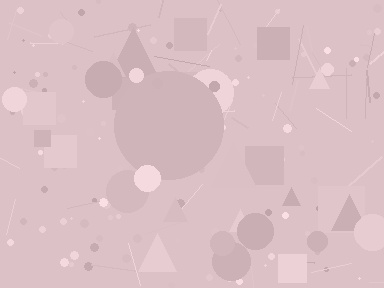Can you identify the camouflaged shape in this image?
The camouflaged shape is a circle.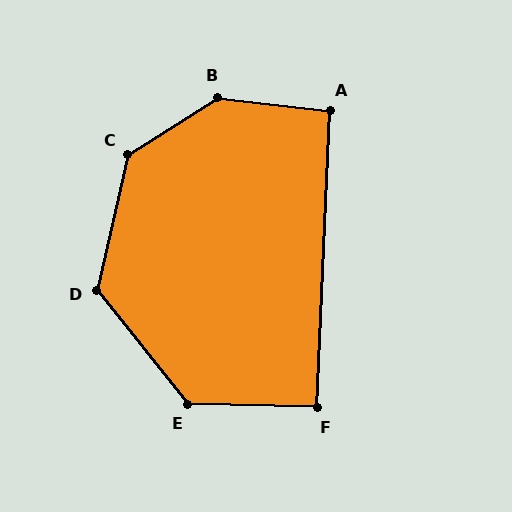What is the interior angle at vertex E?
Approximately 130 degrees (obtuse).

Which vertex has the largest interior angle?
B, at approximately 141 degrees.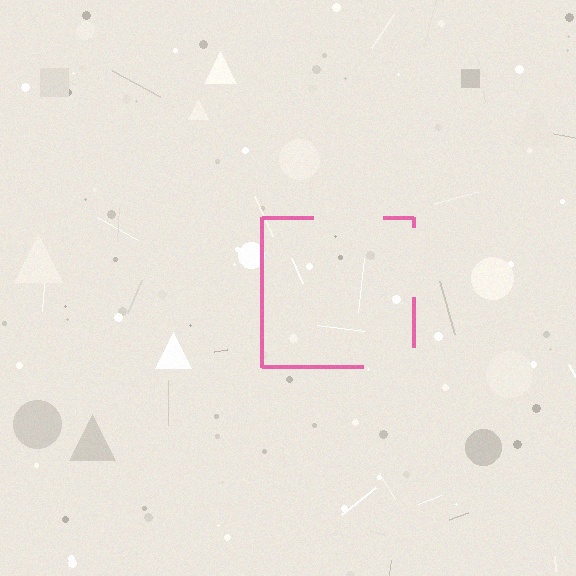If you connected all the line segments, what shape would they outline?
They would outline a square.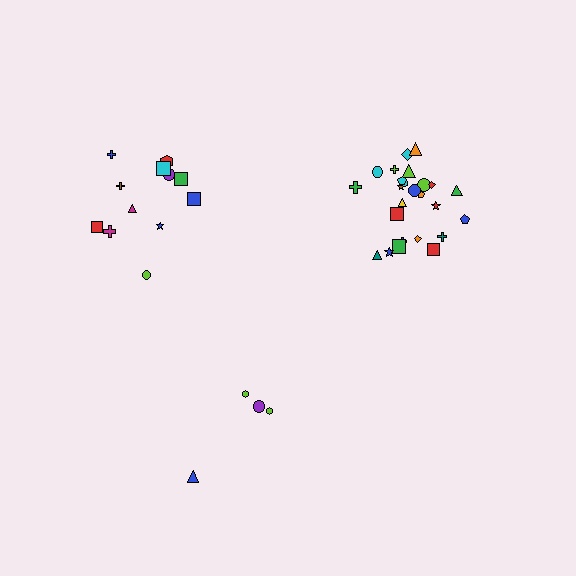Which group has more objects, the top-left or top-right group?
The top-right group.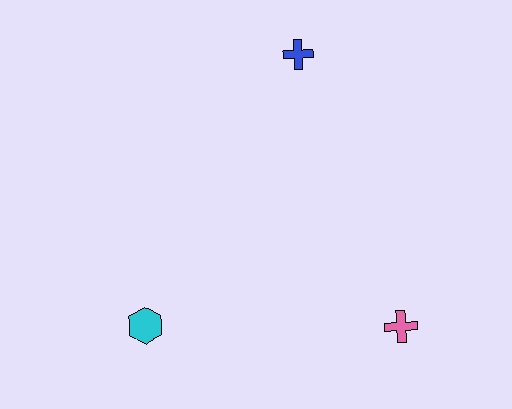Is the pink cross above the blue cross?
No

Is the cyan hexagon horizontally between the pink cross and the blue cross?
No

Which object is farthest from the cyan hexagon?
The blue cross is farthest from the cyan hexagon.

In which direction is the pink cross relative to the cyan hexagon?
The pink cross is to the right of the cyan hexagon.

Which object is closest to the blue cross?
The pink cross is closest to the blue cross.